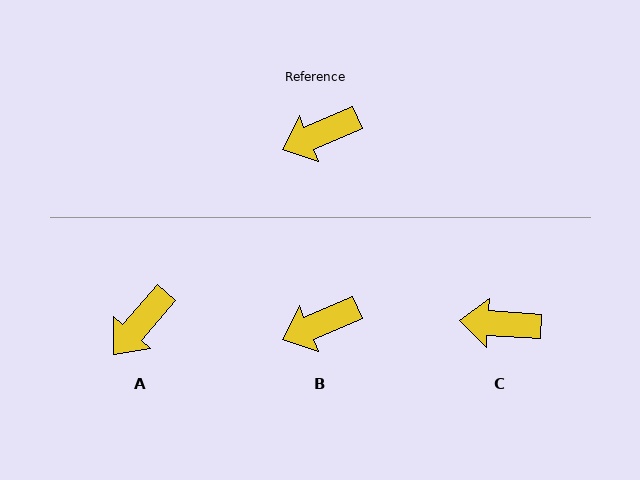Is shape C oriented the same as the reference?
No, it is off by about 27 degrees.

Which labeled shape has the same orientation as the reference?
B.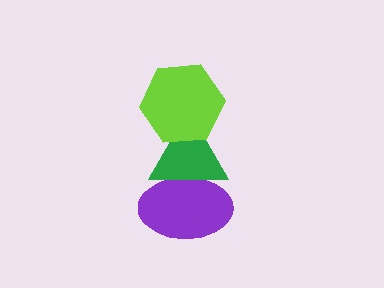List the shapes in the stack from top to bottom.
From top to bottom: the lime hexagon, the green triangle, the purple ellipse.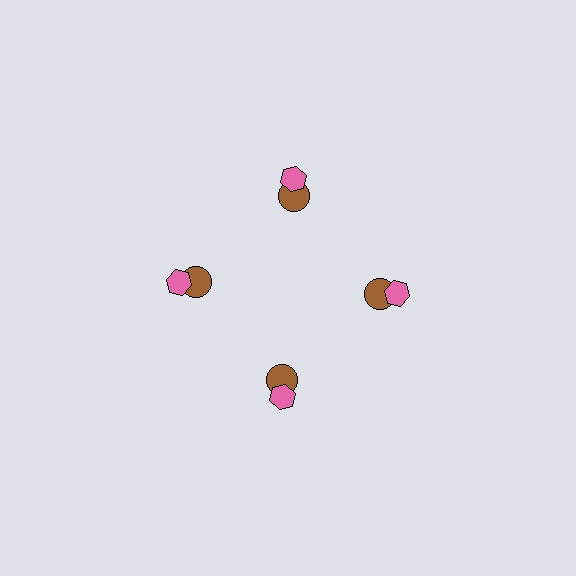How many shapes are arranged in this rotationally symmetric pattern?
There are 8 shapes, arranged in 4 groups of 2.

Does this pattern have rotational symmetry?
Yes, this pattern has 4-fold rotational symmetry. It looks the same after rotating 90 degrees around the center.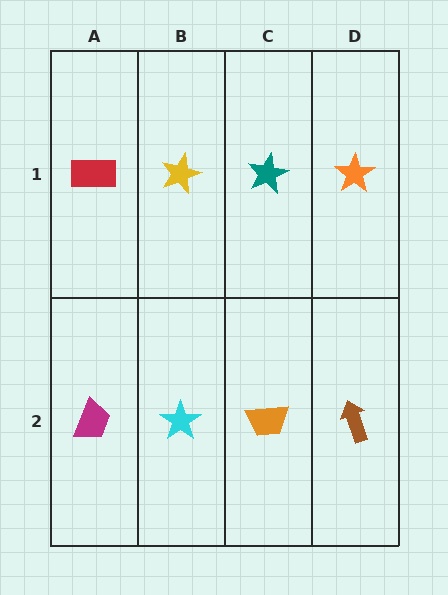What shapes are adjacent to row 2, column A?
A red rectangle (row 1, column A), a cyan star (row 2, column B).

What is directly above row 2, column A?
A red rectangle.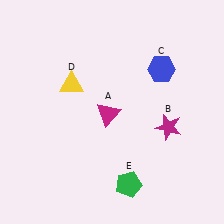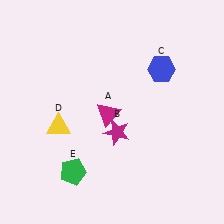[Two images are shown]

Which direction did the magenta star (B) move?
The magenta star (B) moved left.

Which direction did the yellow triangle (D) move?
The yellow triangle (D) moved down.